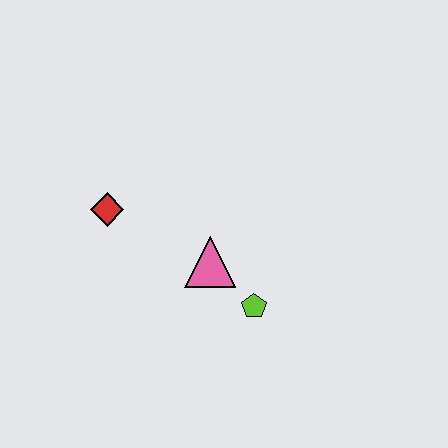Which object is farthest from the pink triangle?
The red diamond is farthest from the pink triangle.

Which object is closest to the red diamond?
The pink triangle is closest to the red diamond.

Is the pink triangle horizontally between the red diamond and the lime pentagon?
Yes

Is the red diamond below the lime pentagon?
No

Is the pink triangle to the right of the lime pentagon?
No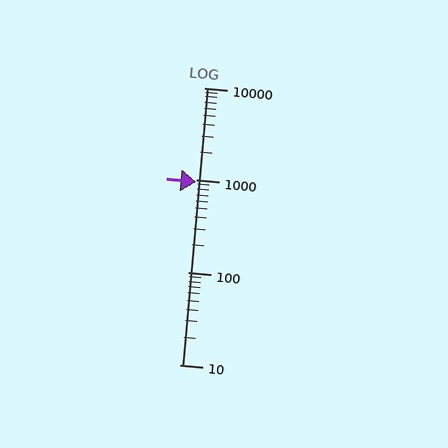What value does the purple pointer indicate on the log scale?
The pointer indicates approximately 960.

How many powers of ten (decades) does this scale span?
The scale spans 3 decades, from 10 to 10000.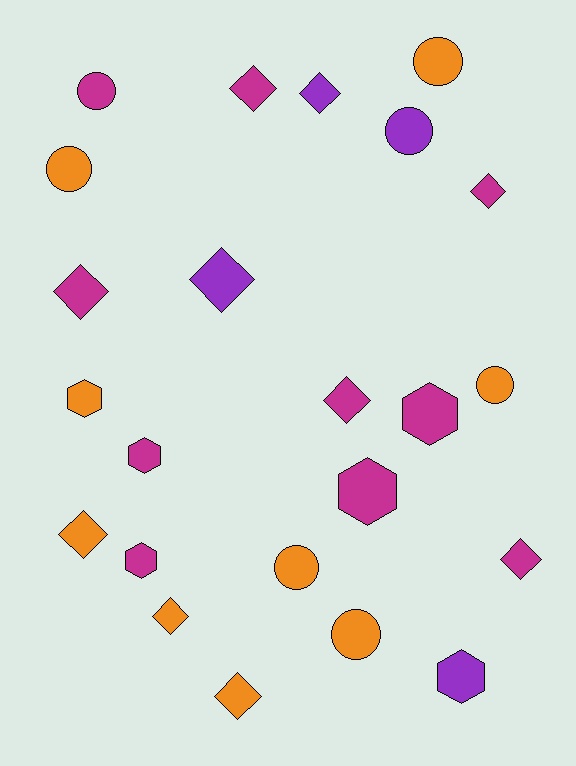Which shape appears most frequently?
Diamond, with 10 objects.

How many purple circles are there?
There is 1 purple circle.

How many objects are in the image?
There are 23 objects.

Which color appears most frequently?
Magenta, with 10 objects.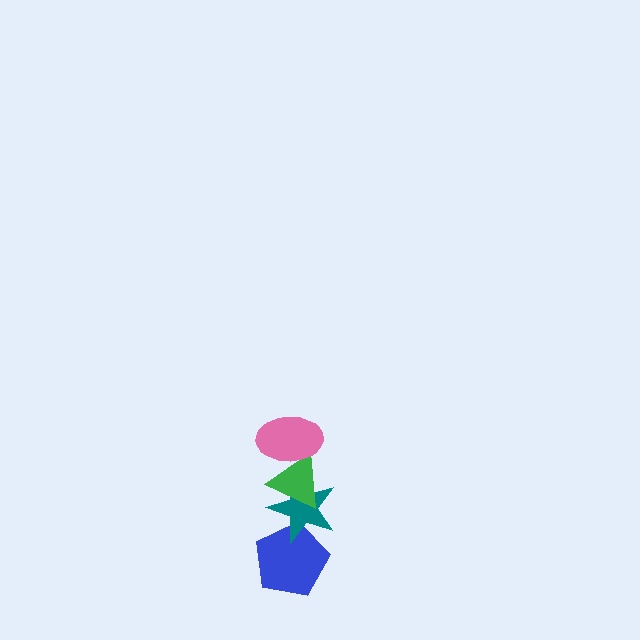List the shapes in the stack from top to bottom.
From top to bottom: the pink ellipse, the green triangle, the teal star, the blue pentagon.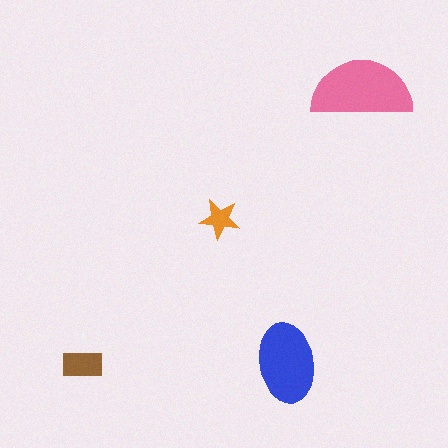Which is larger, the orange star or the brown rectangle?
The brown rectangle.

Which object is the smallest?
The orange star.